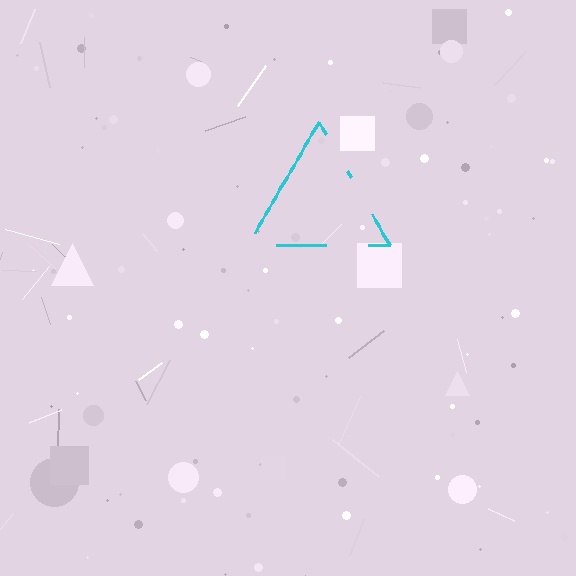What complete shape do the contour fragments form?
The contour fragments form a triangle.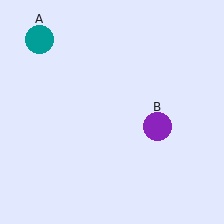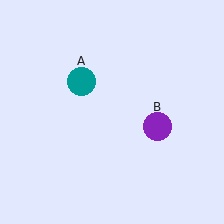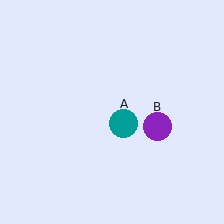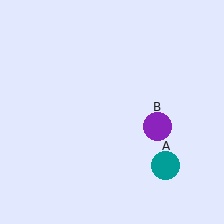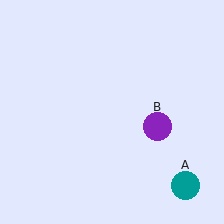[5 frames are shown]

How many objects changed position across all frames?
1 object changed position: teal circle (object A).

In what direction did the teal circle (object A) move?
The teal circle (object A) moved down and to the right.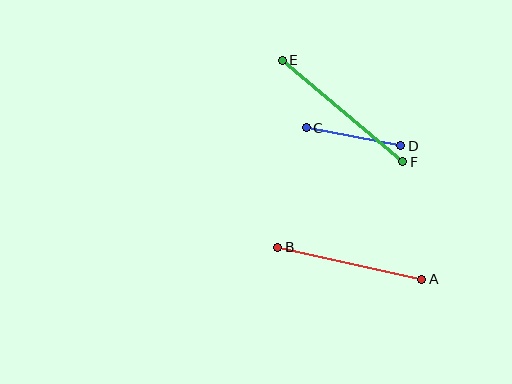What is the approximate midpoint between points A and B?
The midpoint is at approximately (350, 263) pixels.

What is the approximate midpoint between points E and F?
The midpoint is at approximately (343, 111) pixels.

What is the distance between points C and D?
The distance is approximately 96 pixels.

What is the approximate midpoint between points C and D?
The midpoint is at approximately (354, 137) pixels.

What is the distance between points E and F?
The distance is approximately 158 pixels.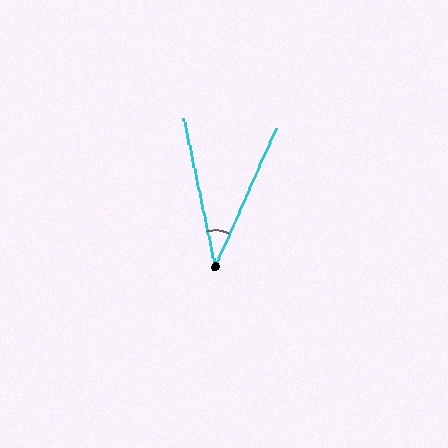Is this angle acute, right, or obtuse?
It is acute.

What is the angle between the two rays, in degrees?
Approximately 36 degrees.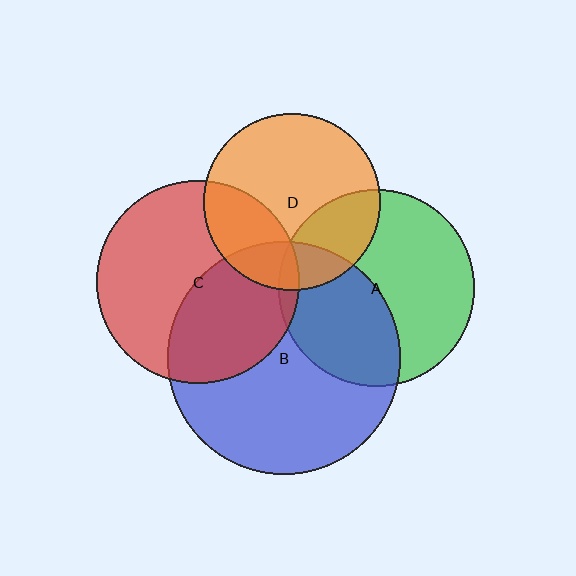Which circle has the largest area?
Circle B (blue).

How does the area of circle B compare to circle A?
Approximately 1.4 times.